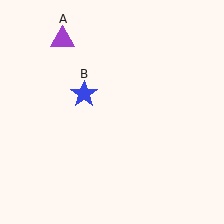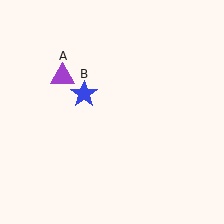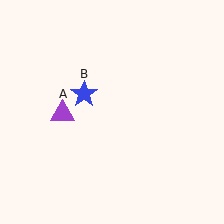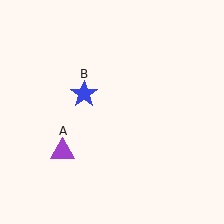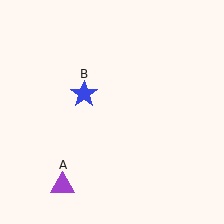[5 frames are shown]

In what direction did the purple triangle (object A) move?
The purple triangle (object A) moved down.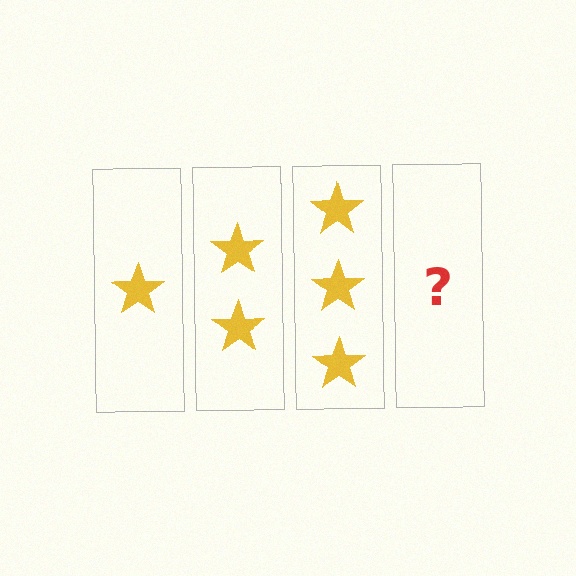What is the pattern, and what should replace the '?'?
The pattern is that each step adds one more star. The '?' should be 4 stars.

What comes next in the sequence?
The next element should be 4 stars.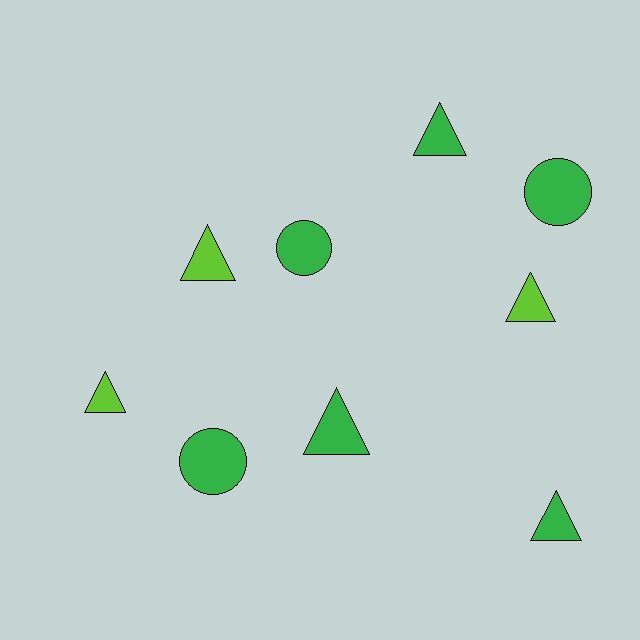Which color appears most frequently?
Green, with 6 objects.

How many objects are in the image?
There are 9 objects.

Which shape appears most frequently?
Triangle, with 6 objects.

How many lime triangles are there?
There are 3 lime triangles.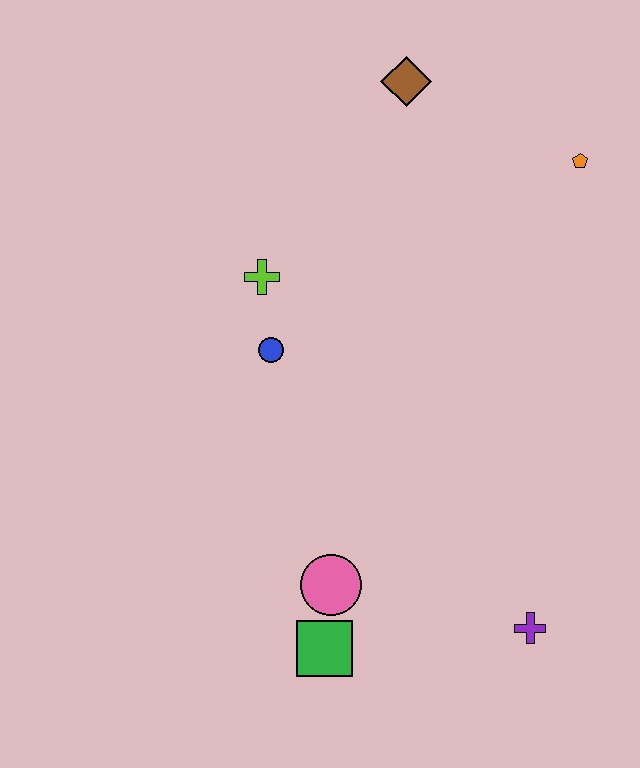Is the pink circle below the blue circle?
Yes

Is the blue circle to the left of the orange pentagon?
Yes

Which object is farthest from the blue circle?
The purple cross is farthest from the blue circle.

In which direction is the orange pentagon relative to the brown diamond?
The orange pentagon is to the right of the brown diamond.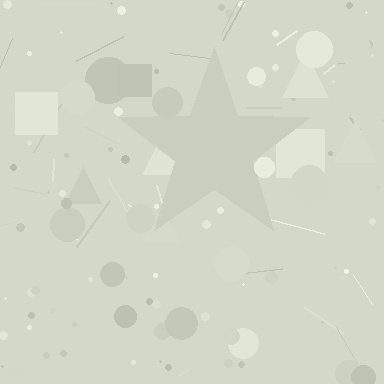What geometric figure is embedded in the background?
A star is embedded in the background.